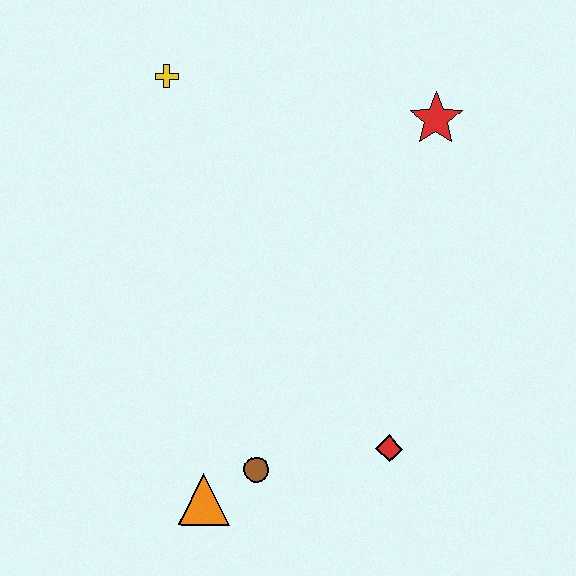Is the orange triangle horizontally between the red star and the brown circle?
No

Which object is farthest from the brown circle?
The yellow cross is farthest from the brown circle.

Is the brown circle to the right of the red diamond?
No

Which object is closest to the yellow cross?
The red star is closest to the yellow cross.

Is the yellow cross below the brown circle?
No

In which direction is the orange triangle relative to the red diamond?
The orange triangle is to the left of the red diamond.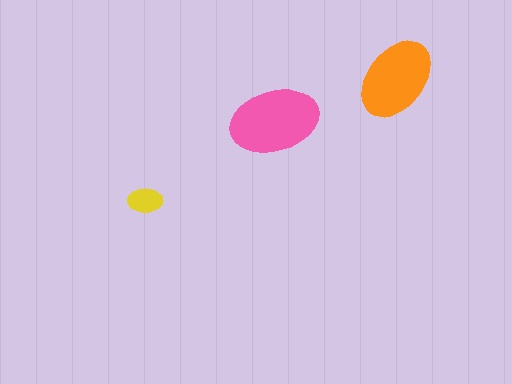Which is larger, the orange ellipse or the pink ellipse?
The pink one.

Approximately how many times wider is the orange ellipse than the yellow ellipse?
About 2.5 times wider.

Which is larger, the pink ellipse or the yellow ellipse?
The pink one.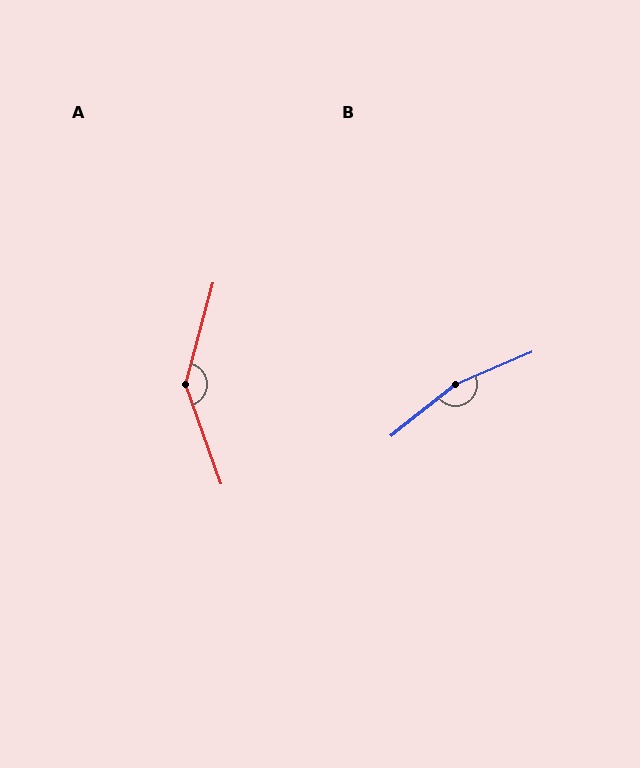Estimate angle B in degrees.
Approximately 164 degrees.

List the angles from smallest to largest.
A (145°), B (164°).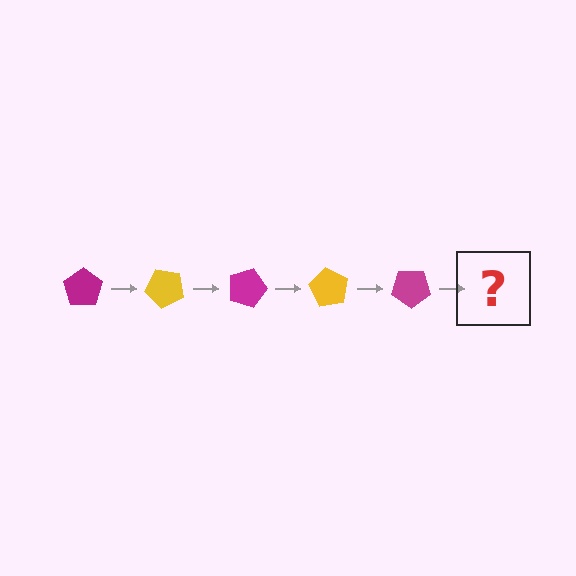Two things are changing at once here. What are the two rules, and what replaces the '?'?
The two rules are that it rotates 45 degrees each step and the color cycles through magenta and yellow. The '?' should be a yellow pentagon, rotated 225 degrees from the start.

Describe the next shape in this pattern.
It should be a yellow pentagon, rotated 225 degrees from the start.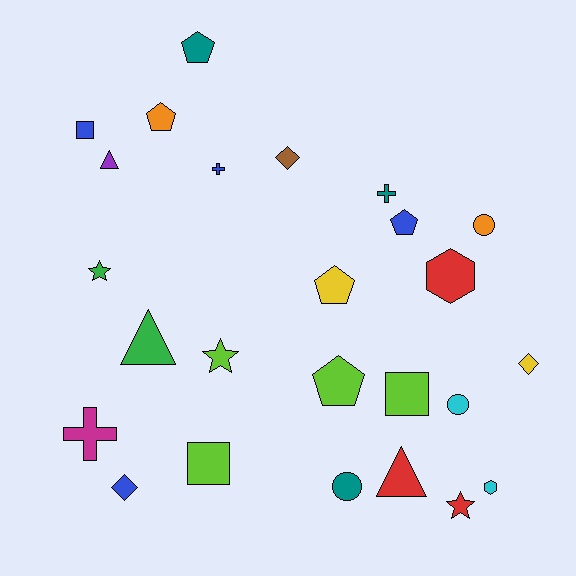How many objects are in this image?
There are 25 objects.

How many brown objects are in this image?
There is 1 brown object.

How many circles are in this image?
There are 3 circles.